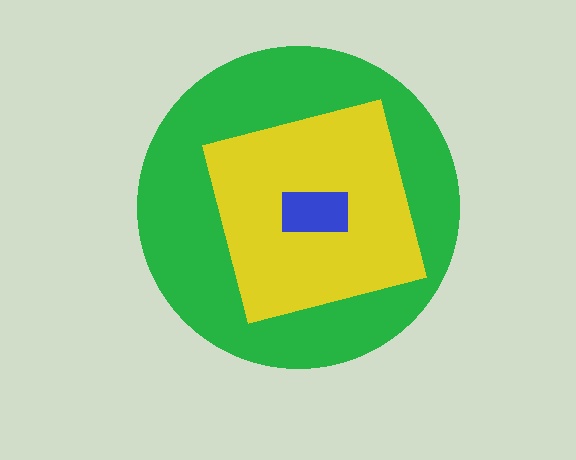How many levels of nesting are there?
3.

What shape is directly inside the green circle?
The yellow square.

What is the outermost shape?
The green circle.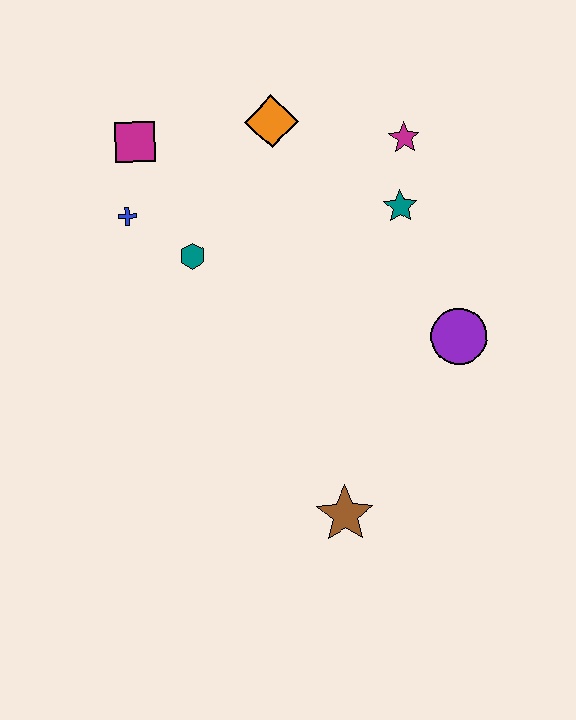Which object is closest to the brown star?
The purple circle is closest to the brown star.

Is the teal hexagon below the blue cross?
Yes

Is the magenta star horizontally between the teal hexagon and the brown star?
No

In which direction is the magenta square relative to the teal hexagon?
The magenta square is above the teal hexagon.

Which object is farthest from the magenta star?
The brown star is farthest from the magenta star.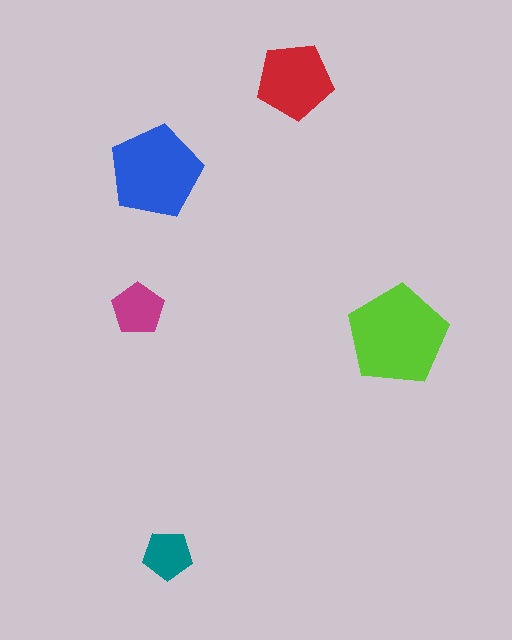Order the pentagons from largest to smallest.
the lime one, the blue one, the red one, the magenta one, the teal one.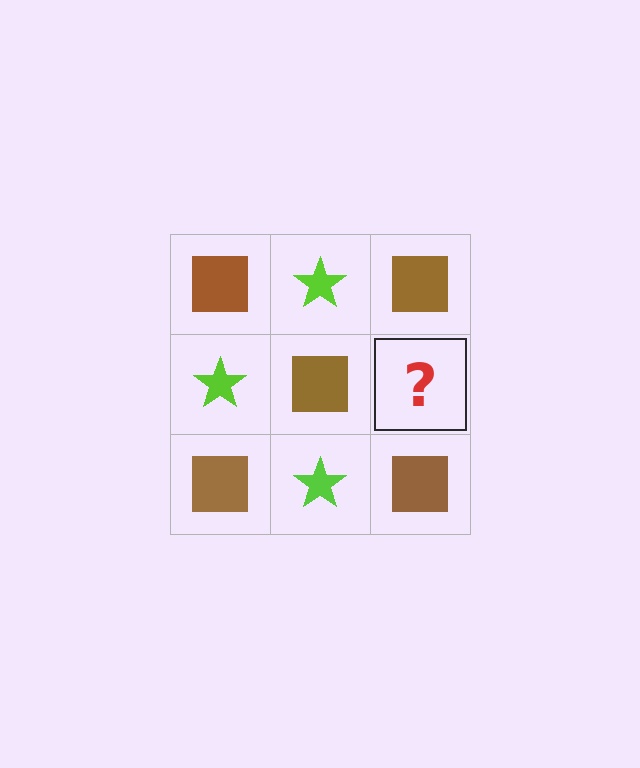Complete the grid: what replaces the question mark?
The question mark should be replaced with a lime star.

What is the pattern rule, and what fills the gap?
The rule is that it alternates brown square and lime star in a checkerboard pattern. The gap should be filled with a lime star.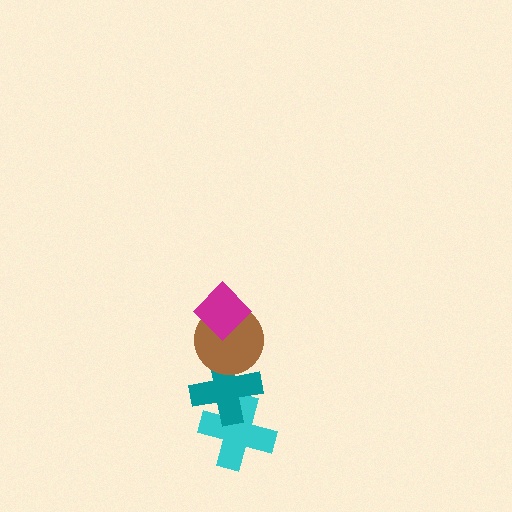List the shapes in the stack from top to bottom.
From top to bottom: the magenta diamond, the brown circle, the teal cross, the cyan cross.